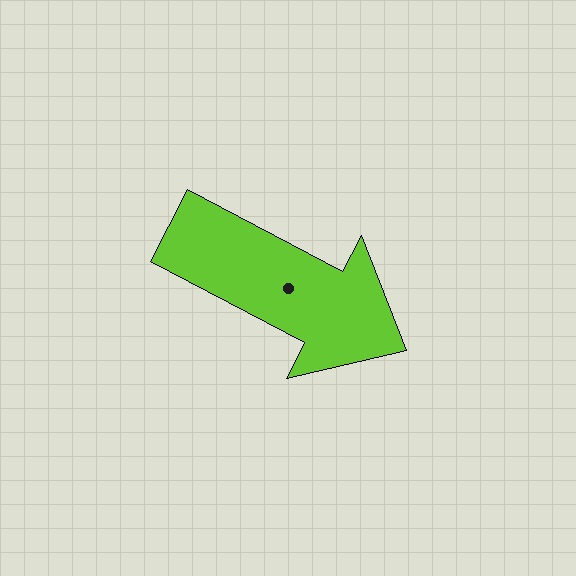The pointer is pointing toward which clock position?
Roughly 4 o'clock.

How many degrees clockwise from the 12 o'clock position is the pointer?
Approximately 118 degrees.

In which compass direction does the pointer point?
Southeast.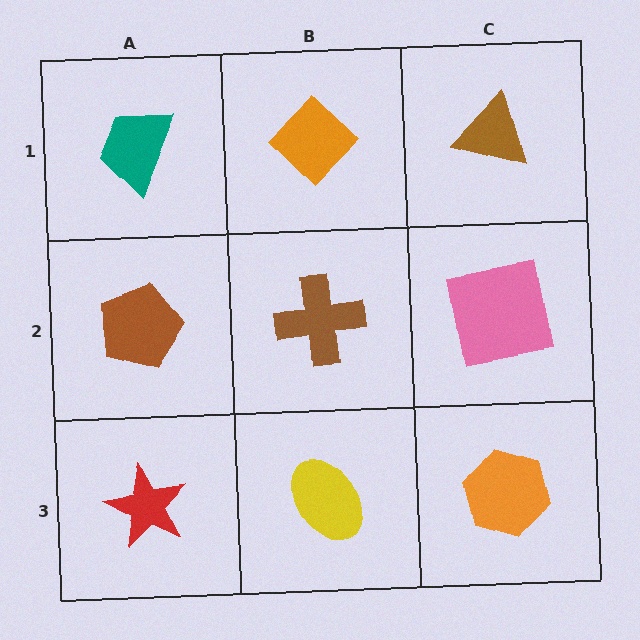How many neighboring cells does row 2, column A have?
3.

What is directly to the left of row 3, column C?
A yellow ellipse.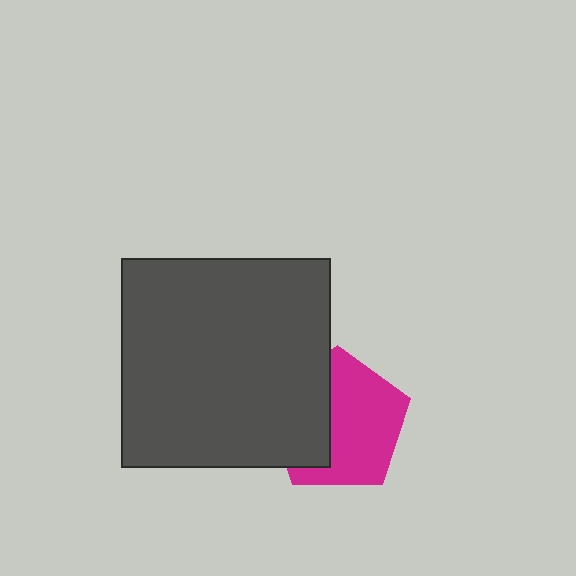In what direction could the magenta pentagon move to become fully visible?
The magenta pentagon could move right. That would shift it out from behind the dark gray square entirely.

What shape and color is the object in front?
The object in front is a dark gray square.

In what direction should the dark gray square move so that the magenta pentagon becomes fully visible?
The dark gray square should move left. That is the shortest direction to clear the overlap and leave the magenta pentagon fully visible.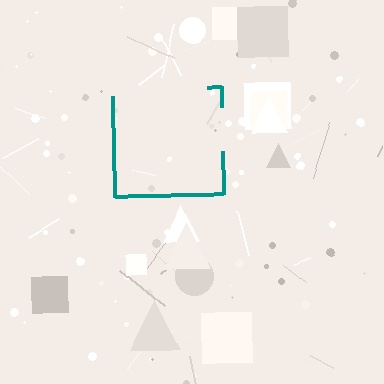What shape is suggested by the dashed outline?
The dashed outline suggests a square.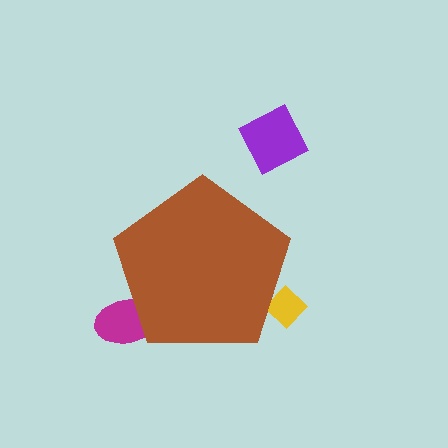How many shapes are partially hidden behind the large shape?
2 shapes are partially hidden.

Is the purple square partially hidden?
No, the purple square is fully visible.